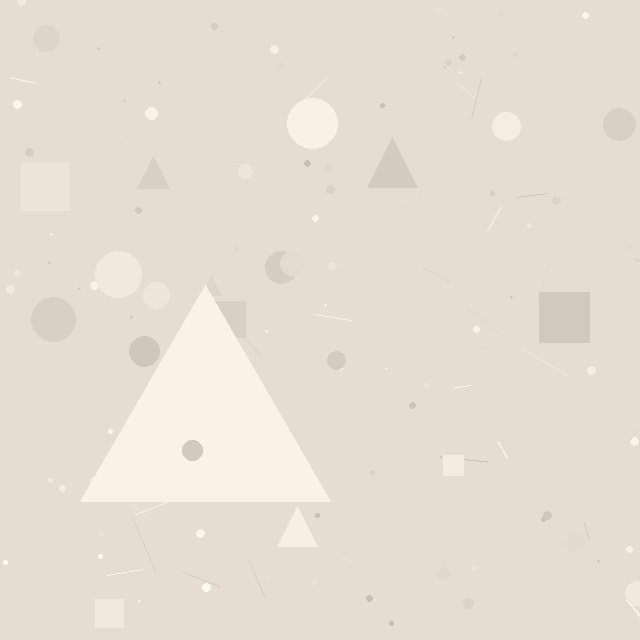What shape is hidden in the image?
A triangle is hidden in the image.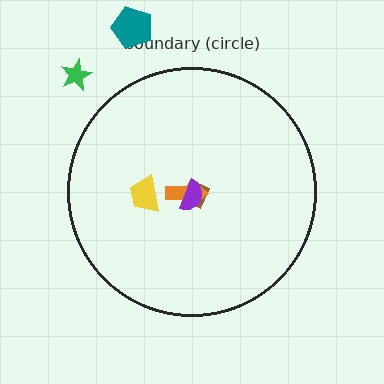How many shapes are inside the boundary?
4 inside, 2 outside.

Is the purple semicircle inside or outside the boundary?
Inside.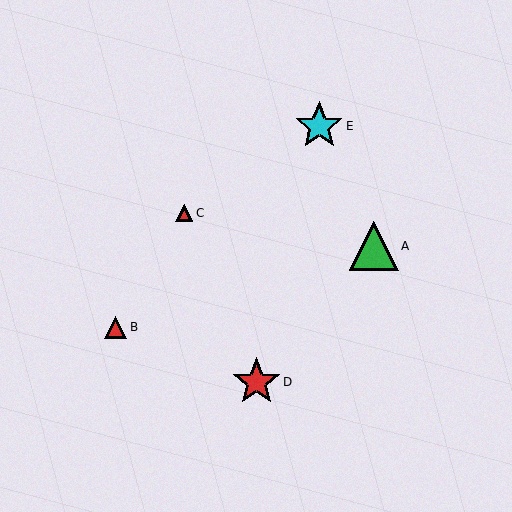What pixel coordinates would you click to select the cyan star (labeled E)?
Click at (319, 126) to select the cyan star E.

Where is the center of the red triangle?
The center of the red triangle is at (115, 327).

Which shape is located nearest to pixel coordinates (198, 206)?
The red triangle (labeled C) at (184, 213) is nearest to that location.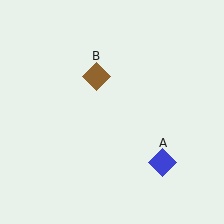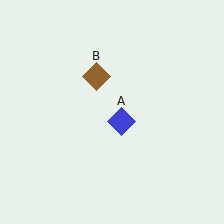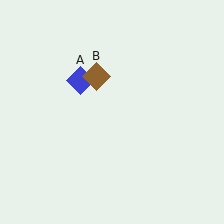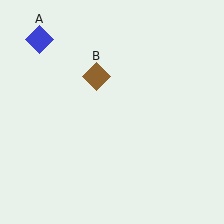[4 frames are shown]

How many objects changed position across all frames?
1 object changed position: blue diamond (object A).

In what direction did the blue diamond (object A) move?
The blue diamond (object A) moved up and to the left.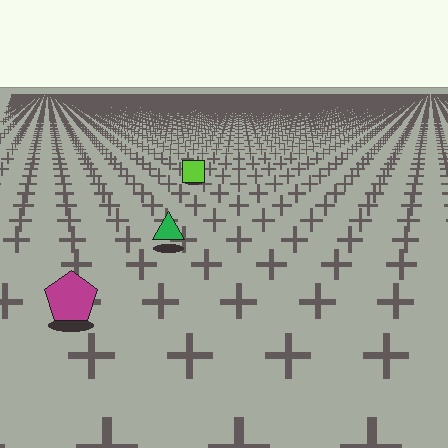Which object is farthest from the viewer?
The lime square is farthest from the viewer. It appears smaller and the ground texture around it is denser.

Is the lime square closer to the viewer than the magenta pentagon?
No. The magenta pentagon is closer — you can tell from the texture gradient: the ground texture is coarser near it.